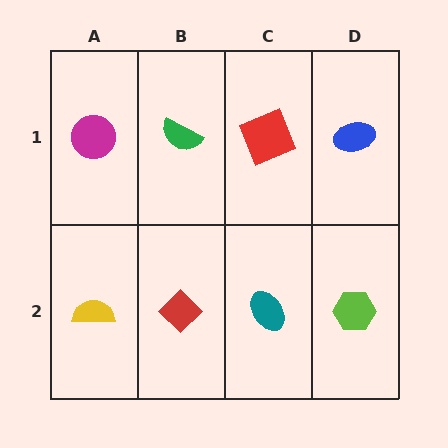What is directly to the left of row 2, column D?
A teal ellipse.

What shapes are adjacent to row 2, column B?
A green semicircle (row 1, column B), a yellow semicircle (row 2, column A), a teal ellipse (row 2, column C).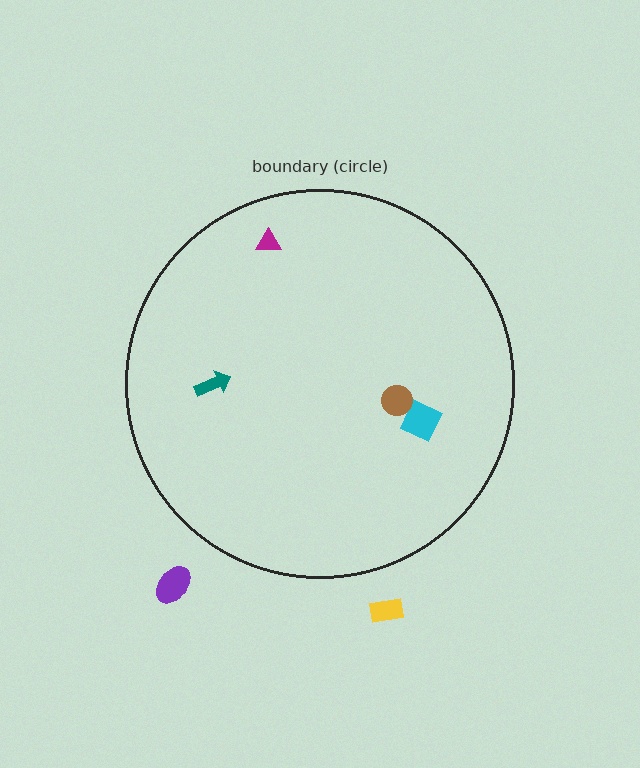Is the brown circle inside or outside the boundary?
Inside.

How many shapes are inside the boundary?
4 inside, 2 outside.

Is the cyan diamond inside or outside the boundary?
Inside.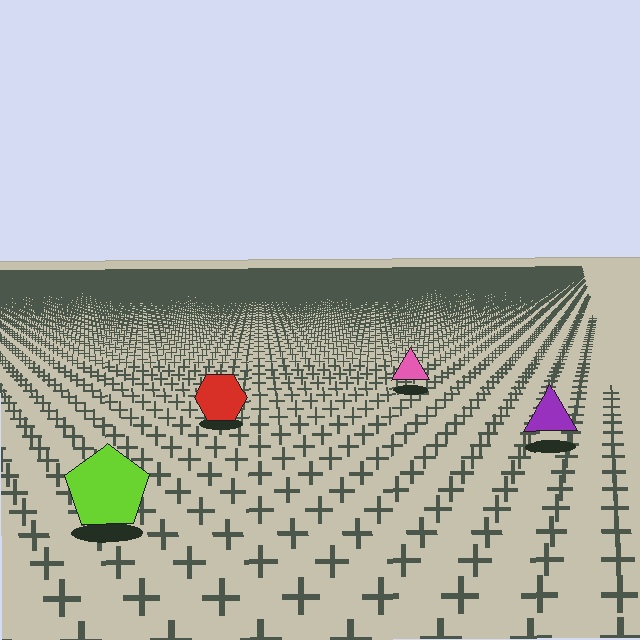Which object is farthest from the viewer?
The pink triangle is farthest from the viewer. It appears smaller and the ground texture around it is denser.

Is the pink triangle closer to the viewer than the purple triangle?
No. The purple triangle is closer — you can tell from the texture gradient: the ground texture is coarser near it.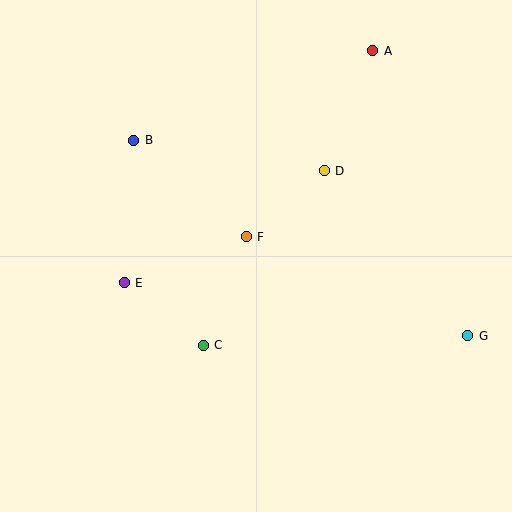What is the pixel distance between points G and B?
The distance between G and B is 387 pixels.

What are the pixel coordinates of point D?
Point D is at (324, 171).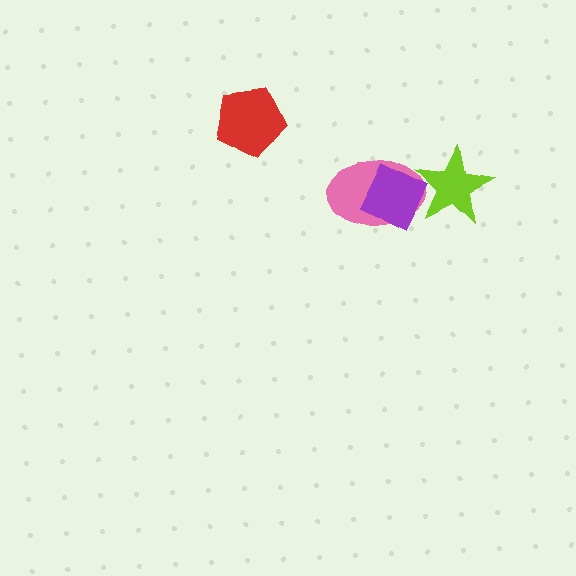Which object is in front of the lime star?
The purple square is in front of the lime star.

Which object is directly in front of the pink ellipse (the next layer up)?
The lime star is directly in front of the pink ellipse.